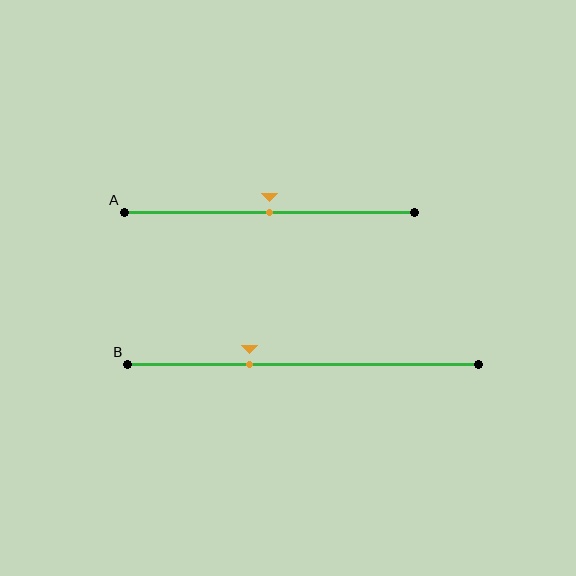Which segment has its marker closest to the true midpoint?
Segment A has its marker closest to the true midpoint.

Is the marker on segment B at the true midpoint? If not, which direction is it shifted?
No, the marker on segment B is shifted to the left by about 15% of the segment length.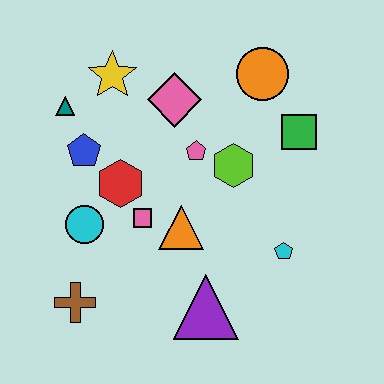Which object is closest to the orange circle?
The green square is closest to the orange circle.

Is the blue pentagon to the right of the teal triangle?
Yes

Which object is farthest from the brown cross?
The orange circle is farthest from the brown cross.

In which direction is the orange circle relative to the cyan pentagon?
The orange circle is above the cyan pentagon.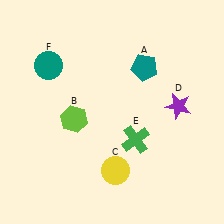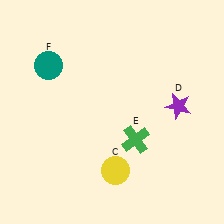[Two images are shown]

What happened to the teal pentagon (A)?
The teal pentagon (A) was removed in Image 2. It was in the top-right area of Image 1.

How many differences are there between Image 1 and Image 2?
There are 2 differences between the two images.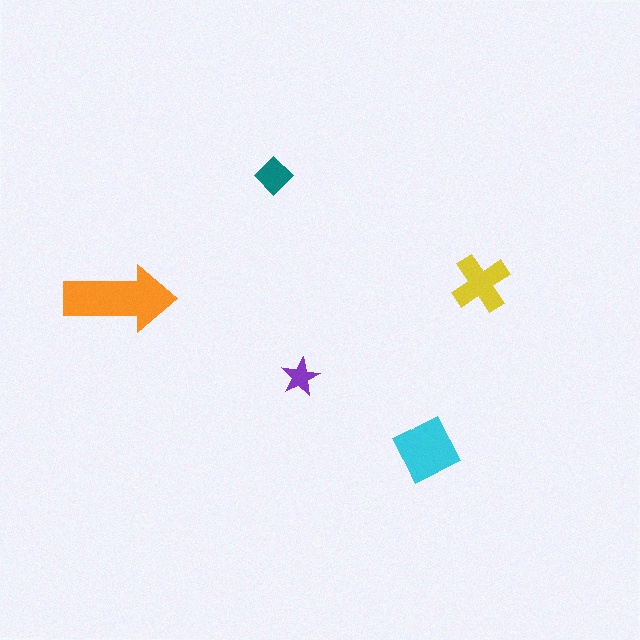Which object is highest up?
The teal diamond is topmost.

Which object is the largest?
The orange arrow.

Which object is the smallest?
The purple star.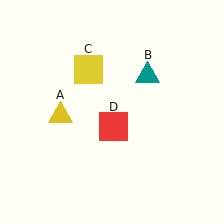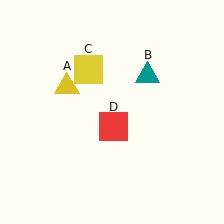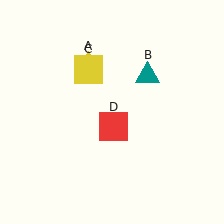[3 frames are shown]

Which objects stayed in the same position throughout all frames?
Teal triangle (object B) and yellow square (object C) and red square (object D) remained stationary.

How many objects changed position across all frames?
1 object changed position: yellow triangle (object A).